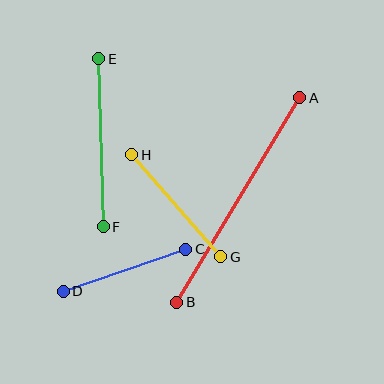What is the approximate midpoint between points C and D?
The midpoint is at approximately (124, 270) pixels.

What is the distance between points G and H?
The distance is approximately 135 pixels.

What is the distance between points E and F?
The distance is approximately 168 pixels.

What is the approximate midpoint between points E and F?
The midpoint is at approximately (101, 143) pixels.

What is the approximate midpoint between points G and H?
The midpoint is at approximately (176, 206) pixels.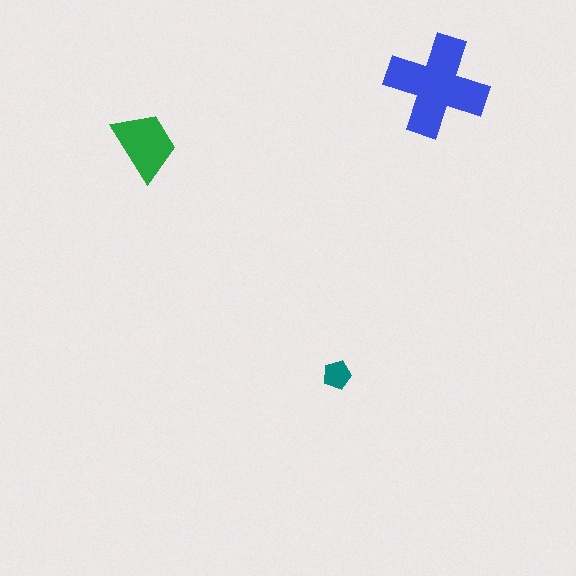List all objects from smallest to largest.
The teal pentagon, the green trapezoid, the blue cross.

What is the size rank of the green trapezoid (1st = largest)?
2nd.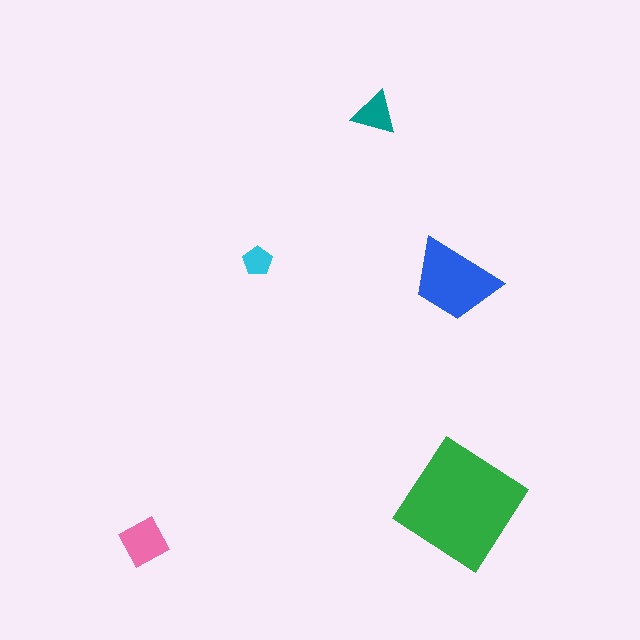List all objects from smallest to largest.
The cyan pentagon, the teal triangle, the pink diamond, the blue trapezoid, the green diamond.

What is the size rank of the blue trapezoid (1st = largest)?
2nd.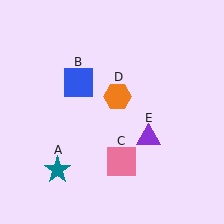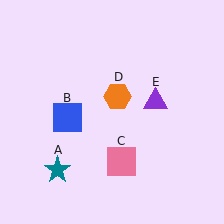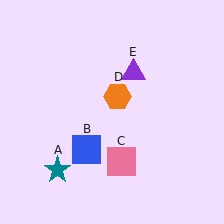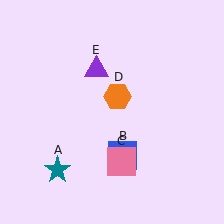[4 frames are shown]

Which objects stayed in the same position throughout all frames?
Teal star (object A) and pink square (object C) and orange hexagon (object D) remained stationary.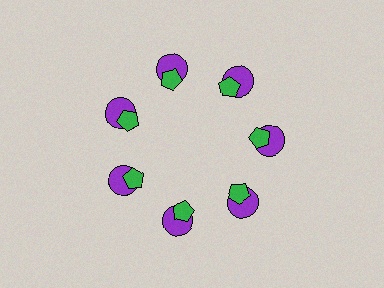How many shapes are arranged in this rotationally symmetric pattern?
There are 14 shapes, arranged in 7 groups of 2.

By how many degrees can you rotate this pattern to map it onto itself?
The pattern maps onto itself every 51 degrees of rotation.